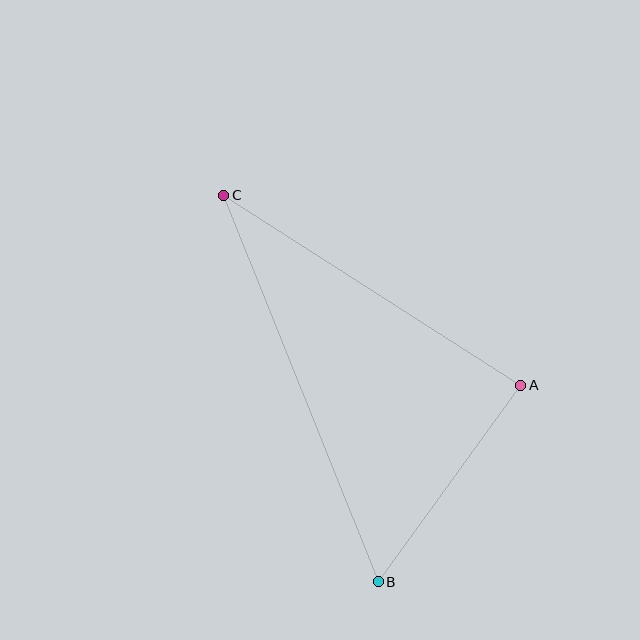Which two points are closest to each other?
Points A and B are closest to each other.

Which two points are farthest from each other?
Points B and C are farthest from each other.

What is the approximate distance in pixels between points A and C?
The distance between A and C is approximately 353 pixels.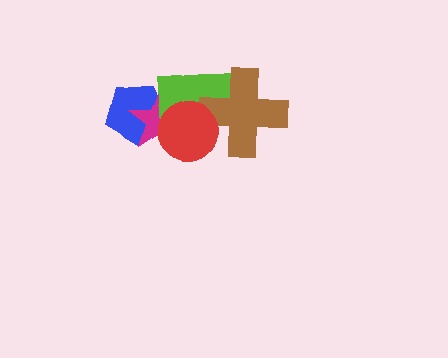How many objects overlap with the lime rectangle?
4 objects overlap with the lime rectangle.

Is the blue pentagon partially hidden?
Yes, it is partially covered by another shape.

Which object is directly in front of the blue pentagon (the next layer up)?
The magenta star is directly in front of the blue pentagon.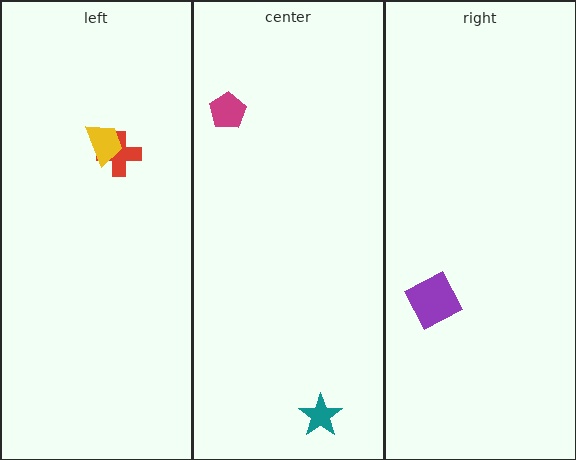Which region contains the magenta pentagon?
The center region.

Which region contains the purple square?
The right region.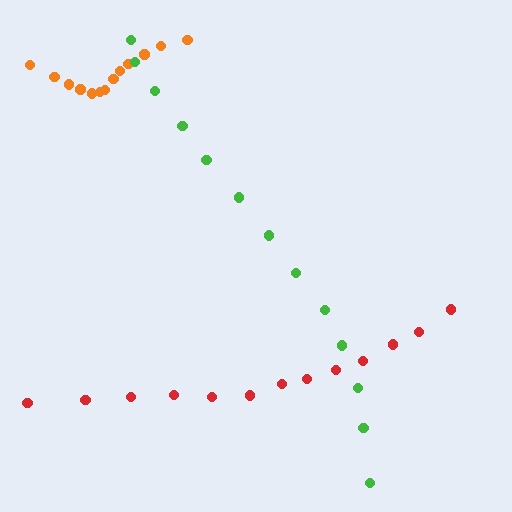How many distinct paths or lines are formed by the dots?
There are 3 distinct paths.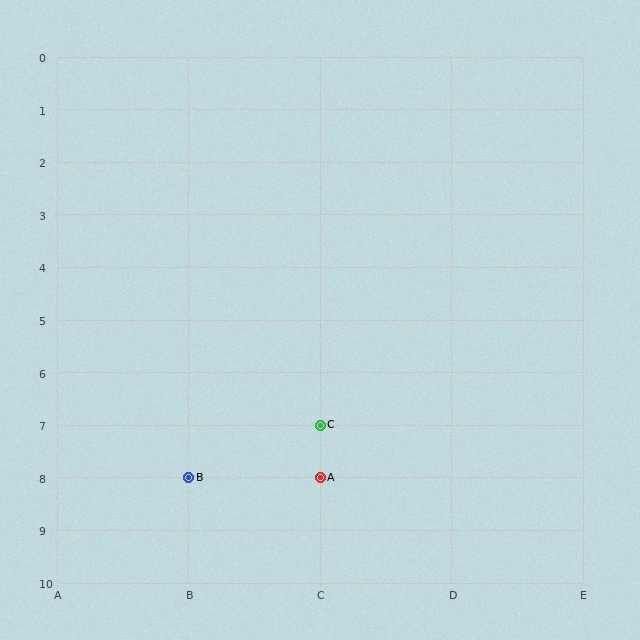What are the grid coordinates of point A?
Point A is at grid coordinates (C, 8).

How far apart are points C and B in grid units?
Points C and B are 1 column and 1 row apart (about 1.4 grid units diagonally).